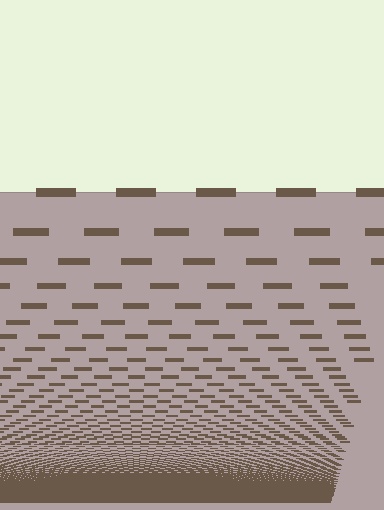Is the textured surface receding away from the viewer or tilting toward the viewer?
The surface appears to tilt toward the viewer. Texture elements get larger and sparser toward the top.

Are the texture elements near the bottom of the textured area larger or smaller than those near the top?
Smaller. The gradient is inverted — elements near the bottom are smaller and denser.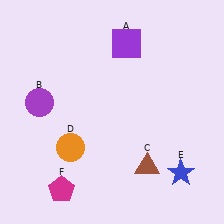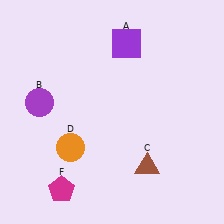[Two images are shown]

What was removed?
The blue star (E) was removed in Image 2.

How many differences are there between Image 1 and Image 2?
There is 1 difference between the two images.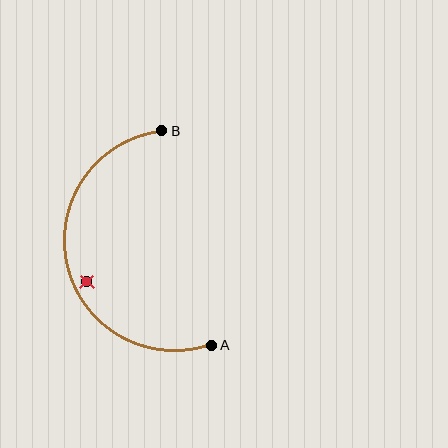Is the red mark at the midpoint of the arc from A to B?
No — the red mark does not lie on the arc at all. It sits slightly inside the curve.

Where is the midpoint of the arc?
The arc midpoint is the point on the curve farthest from the straight line joining A and B. It sits to the left of that line.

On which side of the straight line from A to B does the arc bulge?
The arc bulges to the left of the straight line connecting A and B.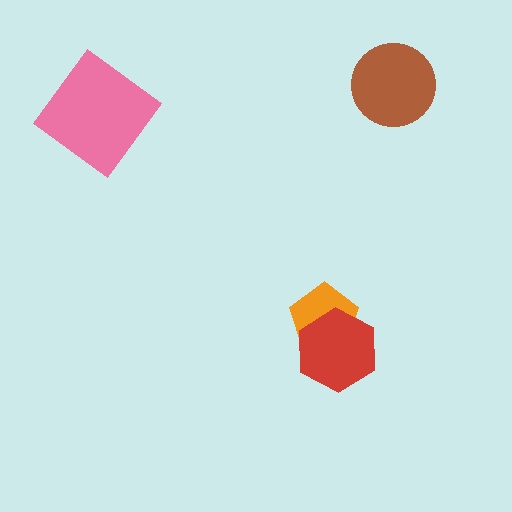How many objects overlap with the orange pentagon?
1 object overlaps with the orange pentagon.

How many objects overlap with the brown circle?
0 objects overlap with the brown circle.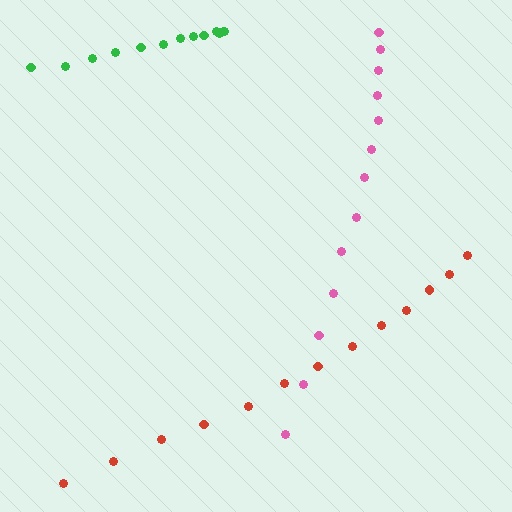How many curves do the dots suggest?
There are 3 distinct paths.